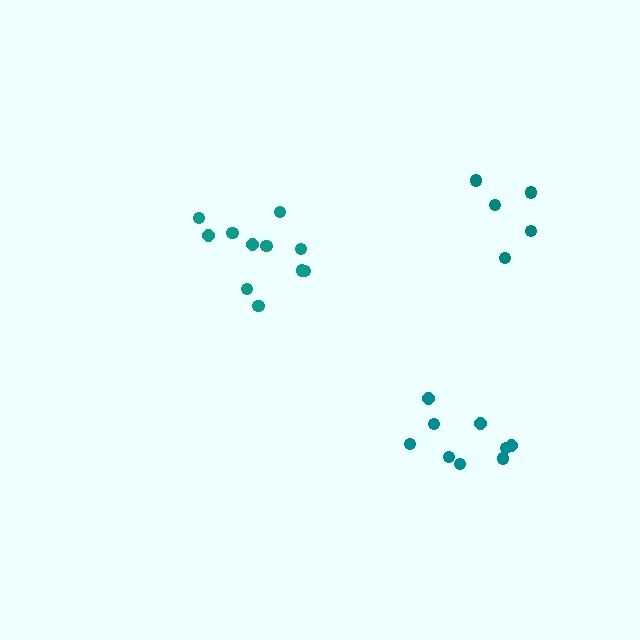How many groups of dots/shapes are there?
There are 3 groups.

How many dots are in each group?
Group 1: 11 dots, Group 2: 5 dots, Group 3: 9 dots (25 total).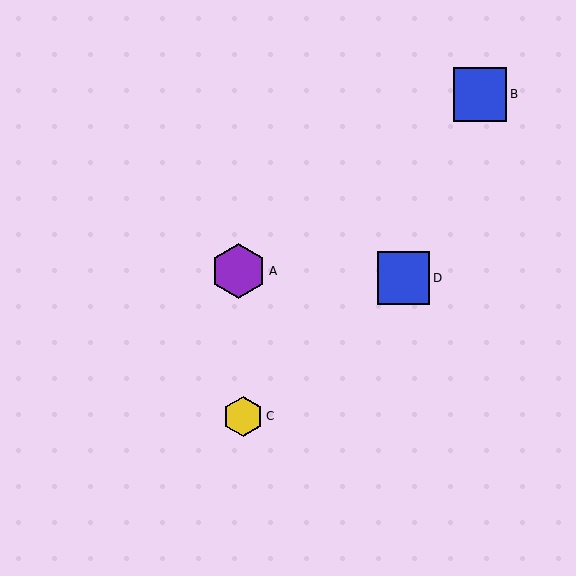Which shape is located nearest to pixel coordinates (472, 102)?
The blue square (labeled B) at (480, 94) is nearest to that location.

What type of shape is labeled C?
Shape C is a yellow hexagon.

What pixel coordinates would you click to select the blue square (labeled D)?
Click at (403, 278) to select the blue square D.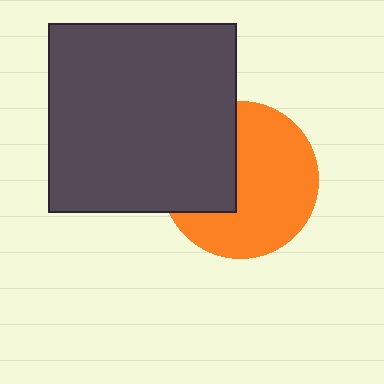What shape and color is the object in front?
The object in front is a dark gray square.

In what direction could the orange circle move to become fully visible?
The orange circle could move right. That would shift it out from behind the dark gray square entirely.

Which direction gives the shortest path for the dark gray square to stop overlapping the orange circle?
Moving left gives the shortest separation.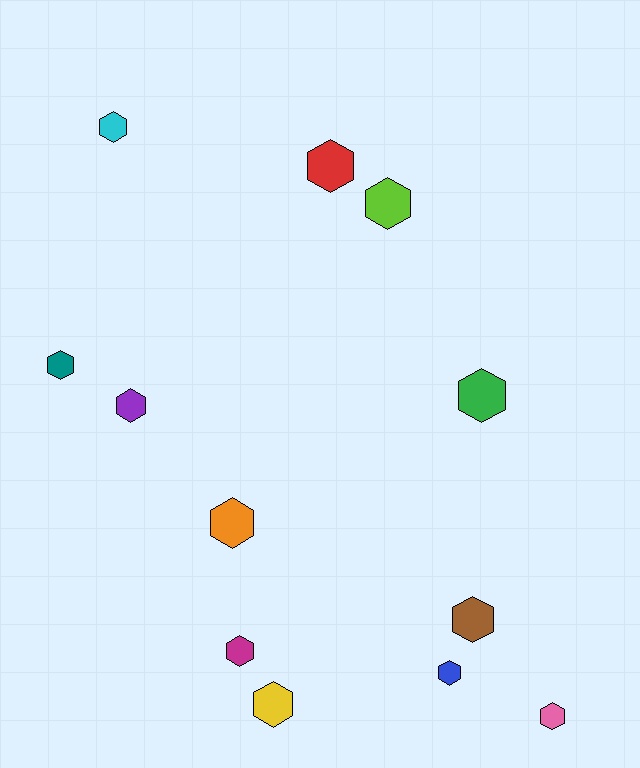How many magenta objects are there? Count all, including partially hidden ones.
There is 1 magenta object.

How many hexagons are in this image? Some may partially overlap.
There are 12 hexagons.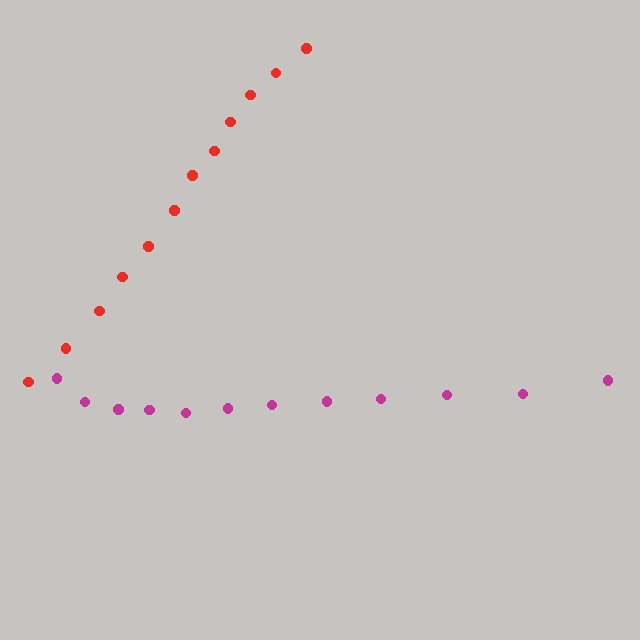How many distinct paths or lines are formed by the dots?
There are 2 distinct paths.